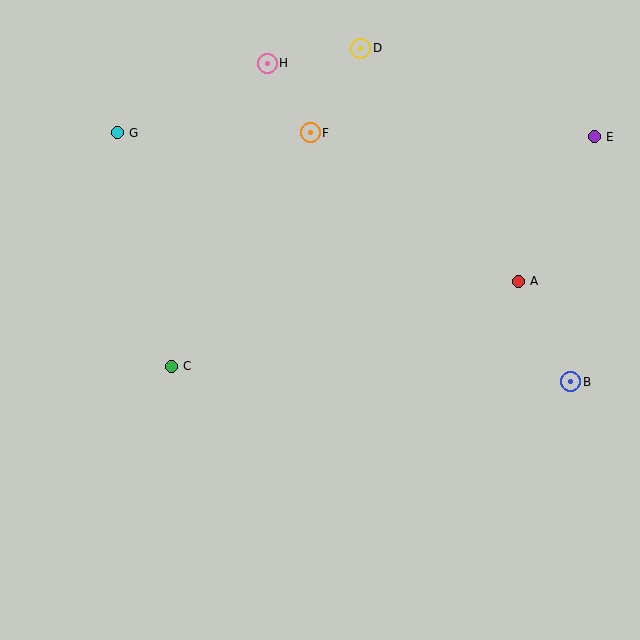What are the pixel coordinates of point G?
Point G is at (117, 133).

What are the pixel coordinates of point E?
Point E is at (594, 137).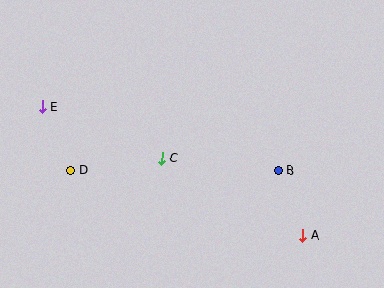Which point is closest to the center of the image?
Point C at (162, 158) is closest to the center.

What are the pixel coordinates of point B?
Point B is at (278, 170).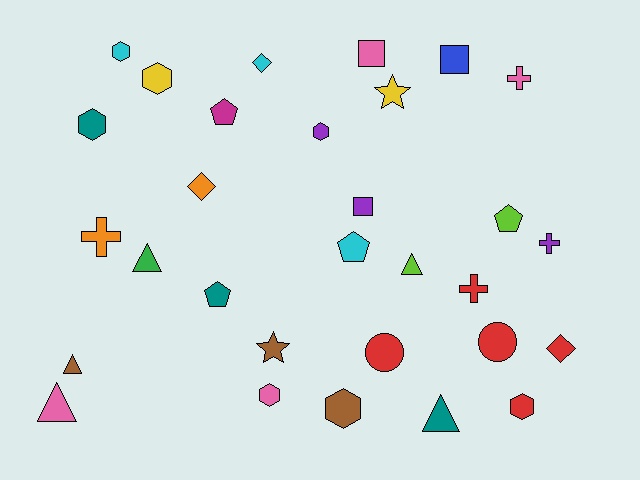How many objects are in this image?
There are 30 objects.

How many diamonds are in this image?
There are 3 diamonds.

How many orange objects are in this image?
There are 2 orange objects.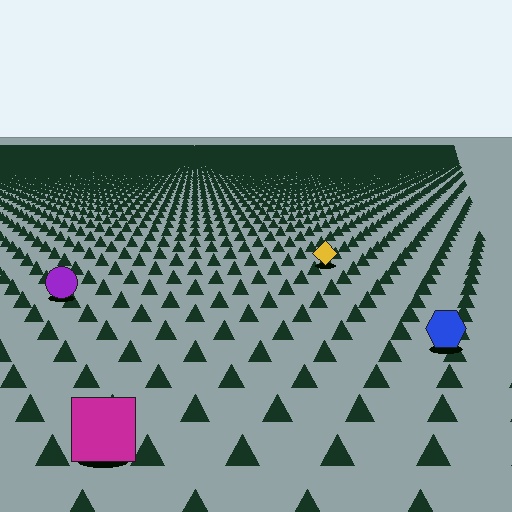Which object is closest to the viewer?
The magenta square is closest. The texture marks near it are larger and more spread out.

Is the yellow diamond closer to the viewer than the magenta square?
No. The magenta square is closer — you can tell from the texture gradient: the ground texture is coarser near it.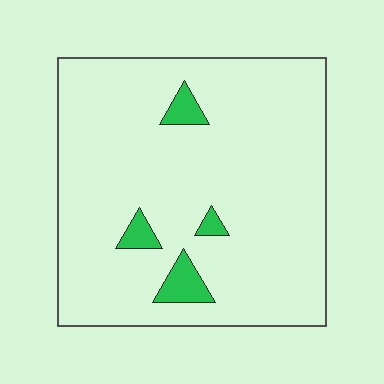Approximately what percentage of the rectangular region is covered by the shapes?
Approximately 5%.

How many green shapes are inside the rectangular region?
4.